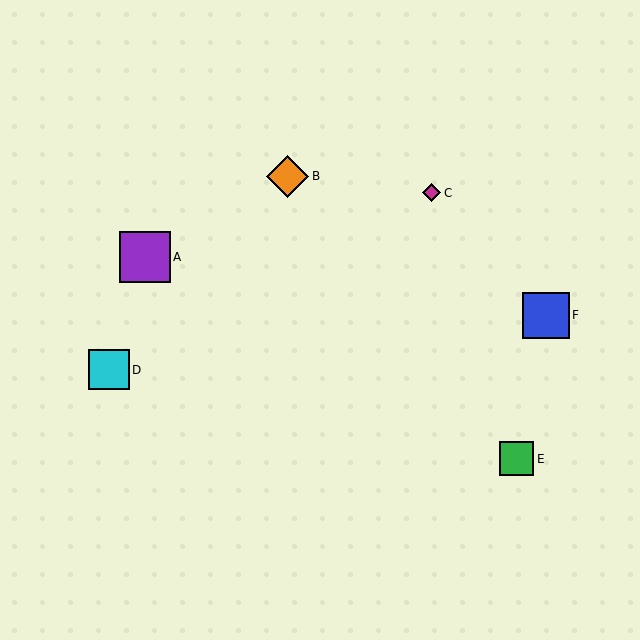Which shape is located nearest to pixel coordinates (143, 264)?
The purple square (labeled A) at (145, 257) is nearest to that location.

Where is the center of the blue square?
The center of the blue square is at (546, 315).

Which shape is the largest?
The purple square (labeled A) is the largest.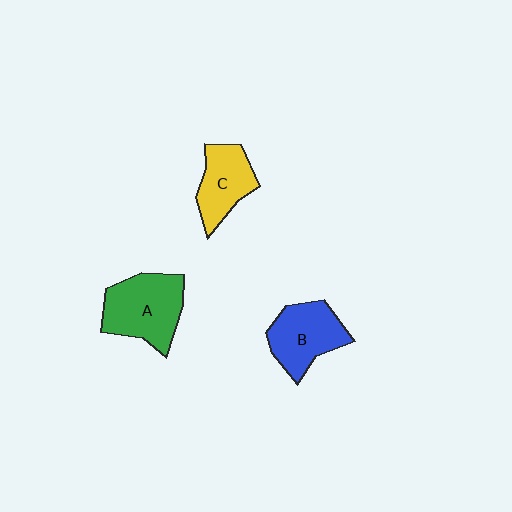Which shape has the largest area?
Shape A (green).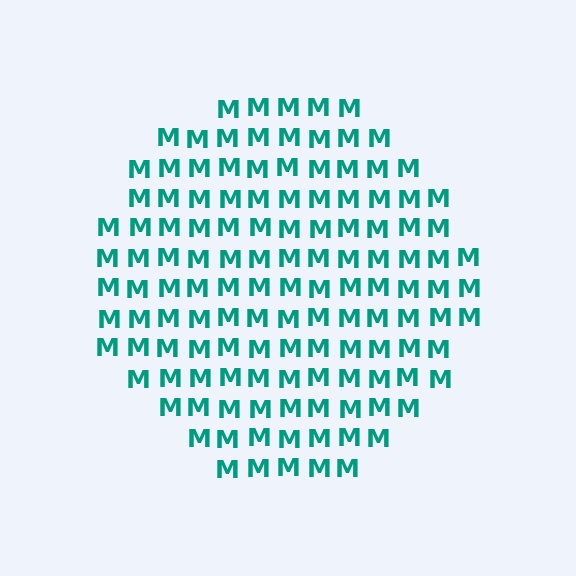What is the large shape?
The large shape is a circle.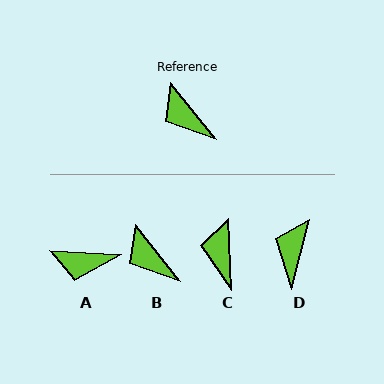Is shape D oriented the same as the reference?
No, it is off by about 53 degrees.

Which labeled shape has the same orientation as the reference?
B.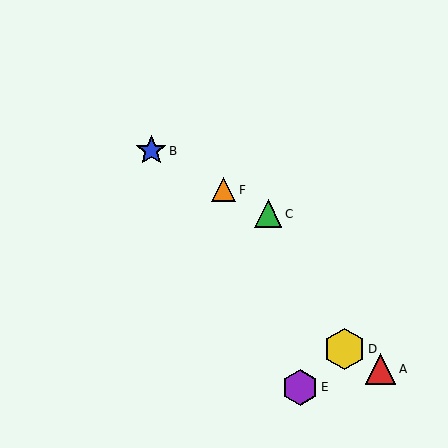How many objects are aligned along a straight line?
3 objects (B, C, F) are aligned along a straight line.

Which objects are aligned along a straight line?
Objects B, C, F are aligned along a straight line.